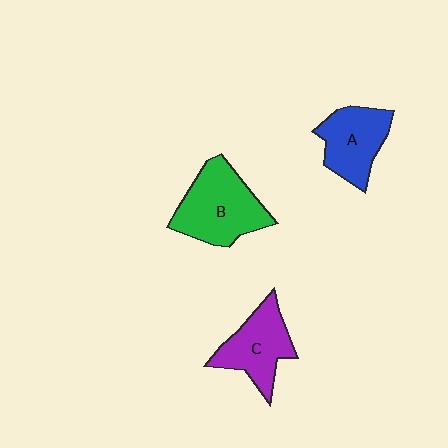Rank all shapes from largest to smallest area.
From largest to smallest: B (green), C (purple), A (blue).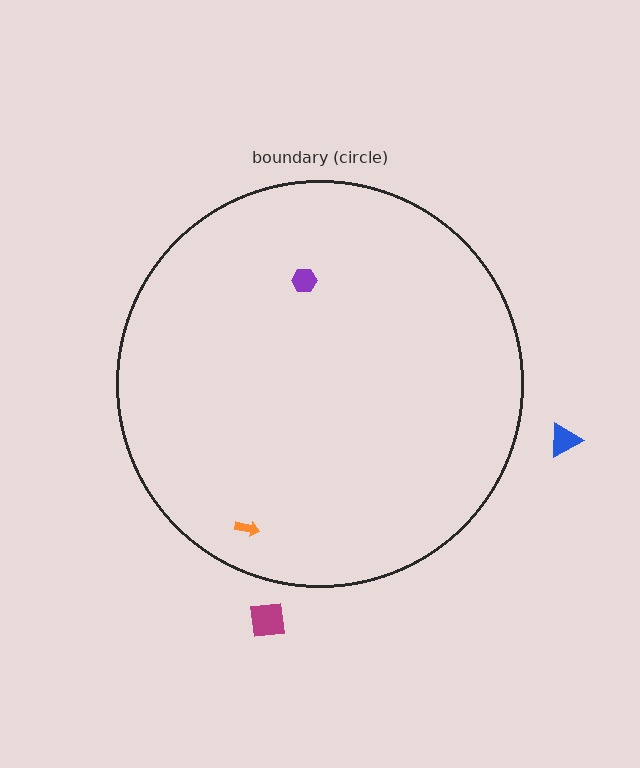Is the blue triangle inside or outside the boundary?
Outside.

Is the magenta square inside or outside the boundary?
Outside.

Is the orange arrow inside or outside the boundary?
Inside.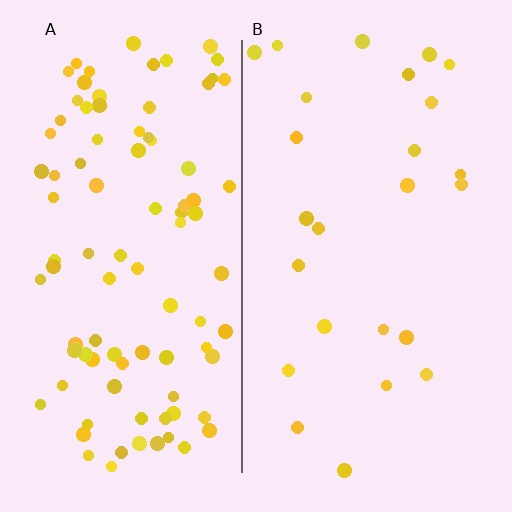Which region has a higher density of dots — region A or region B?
A (the left).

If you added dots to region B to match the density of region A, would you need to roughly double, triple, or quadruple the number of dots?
Approximately quadruple.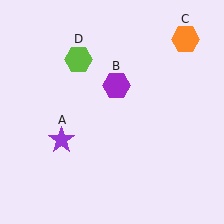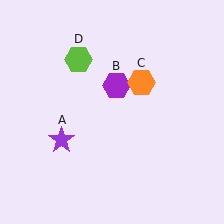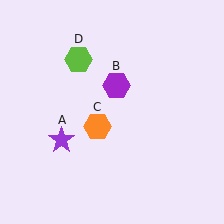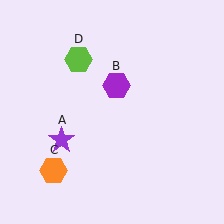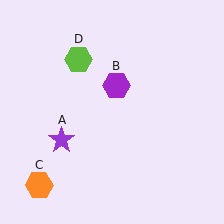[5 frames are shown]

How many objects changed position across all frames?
1 object changed position: orange hexagon (object C).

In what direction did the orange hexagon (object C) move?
The orange hexagon (object C) moved down and to the left.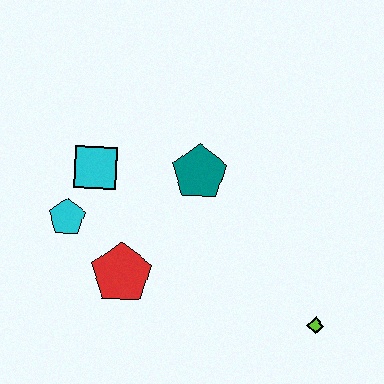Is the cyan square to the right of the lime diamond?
No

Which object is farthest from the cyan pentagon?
The lime diamond is farthest from the cyan pentagon.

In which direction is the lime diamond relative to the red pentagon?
The lime diamond is to the right of the red pentagon.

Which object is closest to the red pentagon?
The cyan pentagon is closest to the red pentagon.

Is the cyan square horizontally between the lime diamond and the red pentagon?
No